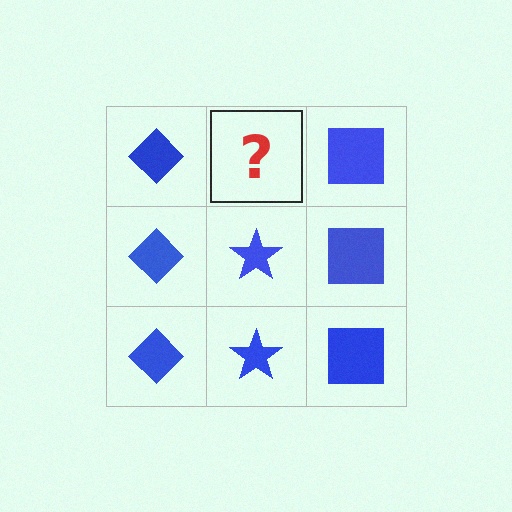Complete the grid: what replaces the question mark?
The question mark should be replaced with a blue star.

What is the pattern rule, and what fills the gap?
The rule is that each column has a consistent shape. The gap should be filled with a blue star.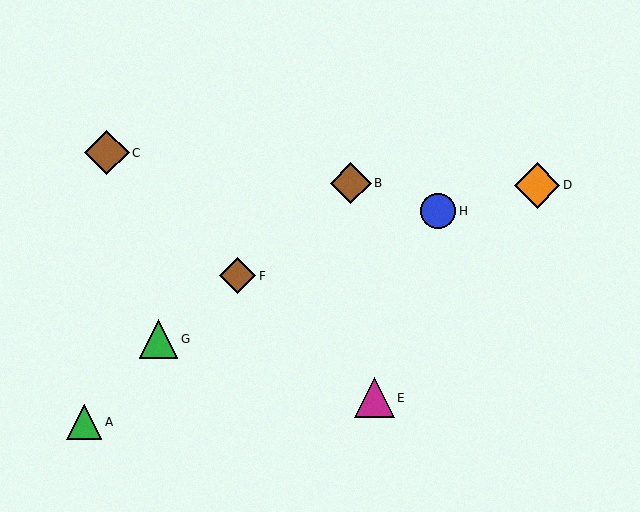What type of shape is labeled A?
Shape A is a green triangle.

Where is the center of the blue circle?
The center of the blue circle is at (438, 211).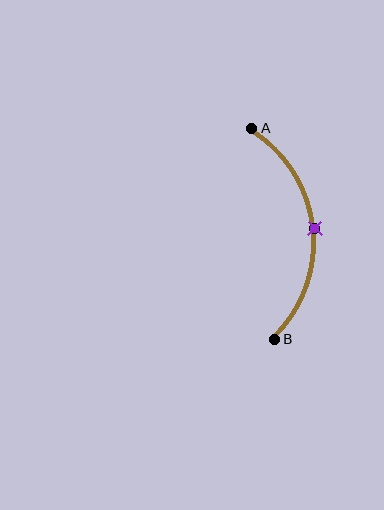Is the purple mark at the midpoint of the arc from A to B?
Yes. The purple mark lies on the arc at equal arc-length from both A and B — it is the arc midpoint.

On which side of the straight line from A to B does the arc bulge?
The arc bulges to the right of the straight line connecting A and B.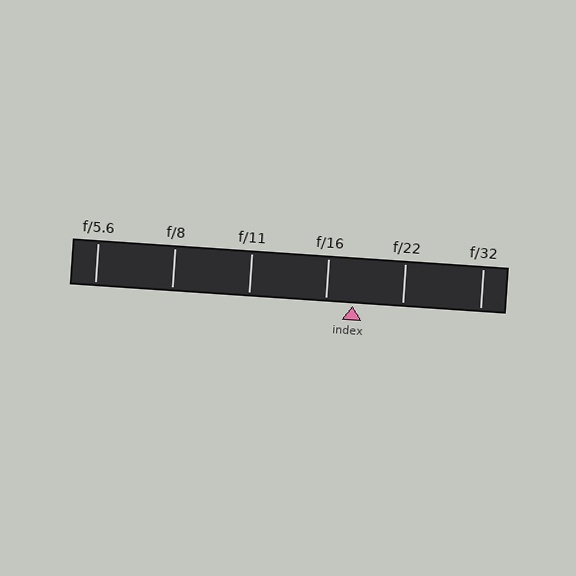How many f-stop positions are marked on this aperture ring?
There are 6 f-stop positions marked.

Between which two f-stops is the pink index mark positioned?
The index mark is between f/16 and f/22.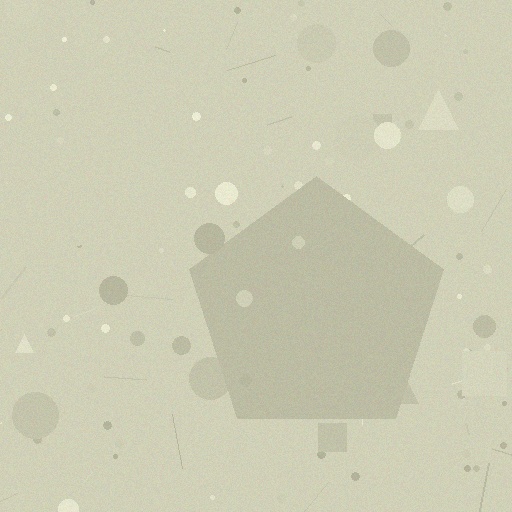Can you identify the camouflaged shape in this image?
The camouflaged shape is a pentagon.